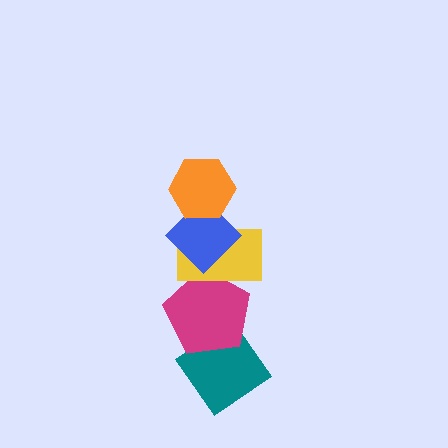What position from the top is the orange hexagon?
The orange hexagon is 1st from the top.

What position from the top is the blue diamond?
The blue diamond is 2nd from the top.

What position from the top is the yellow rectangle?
The yellow rectangle is 3rd from the top.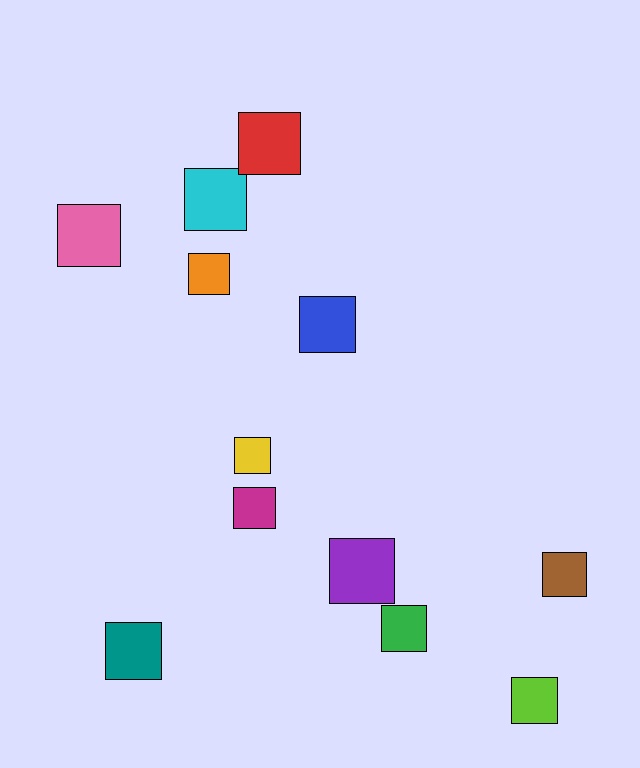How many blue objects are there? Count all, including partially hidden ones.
There is 1 blue object.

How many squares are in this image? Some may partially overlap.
There are 12 squares.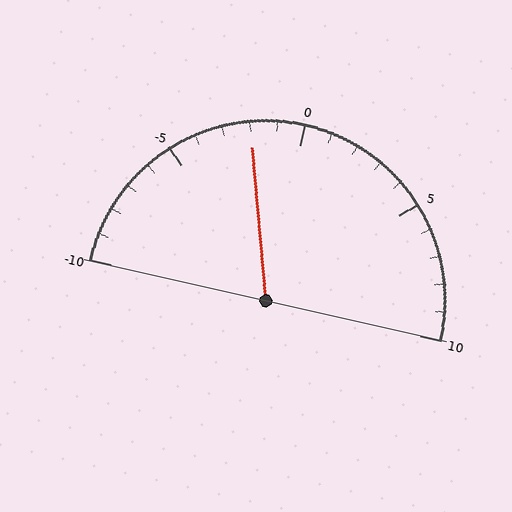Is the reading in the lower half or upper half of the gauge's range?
The reading is in the lower half of the range (-10 to 10).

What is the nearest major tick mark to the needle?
The nearest major tick mark is 0.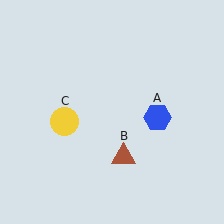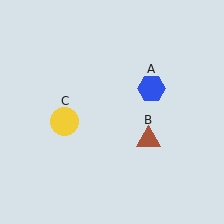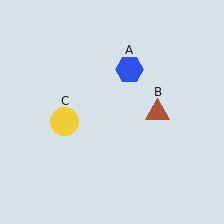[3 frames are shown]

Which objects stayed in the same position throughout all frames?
Yellow circle (object C) remained stationary.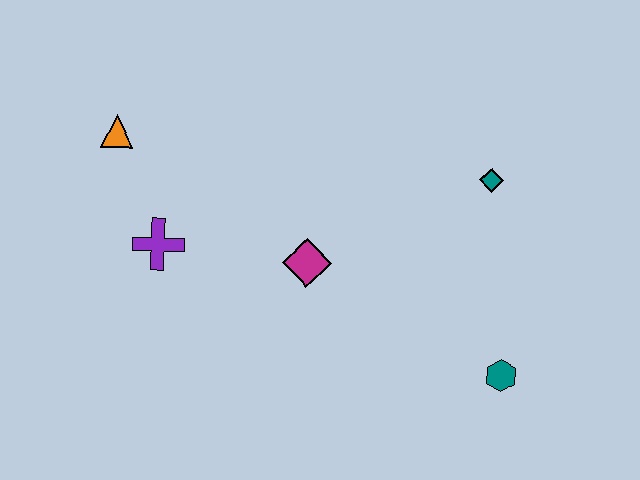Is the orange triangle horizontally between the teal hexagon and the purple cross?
No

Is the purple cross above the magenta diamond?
Yes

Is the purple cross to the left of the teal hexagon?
Yes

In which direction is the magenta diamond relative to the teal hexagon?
The magenta diamond is to the left of the teal hexagon.